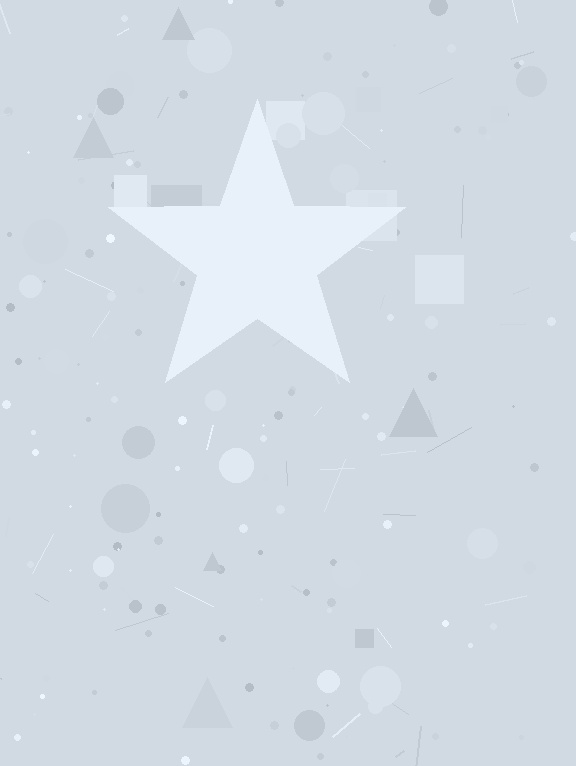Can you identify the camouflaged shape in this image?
The camouflaged shape is a star.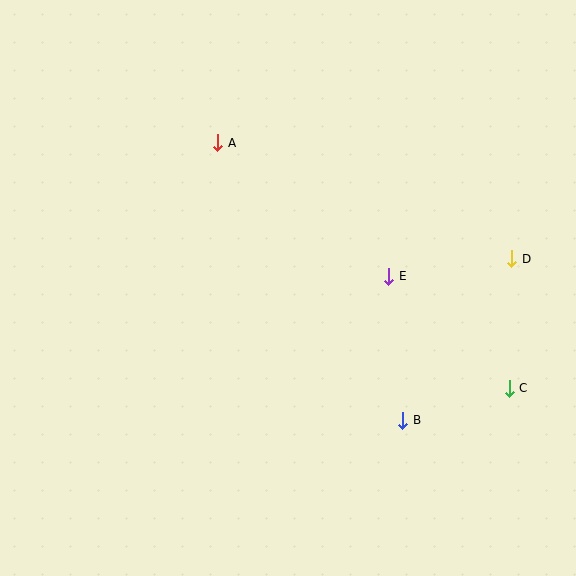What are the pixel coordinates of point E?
Point E is at (389, 276).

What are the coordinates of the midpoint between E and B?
The midpoint between E and B is at (396, 348).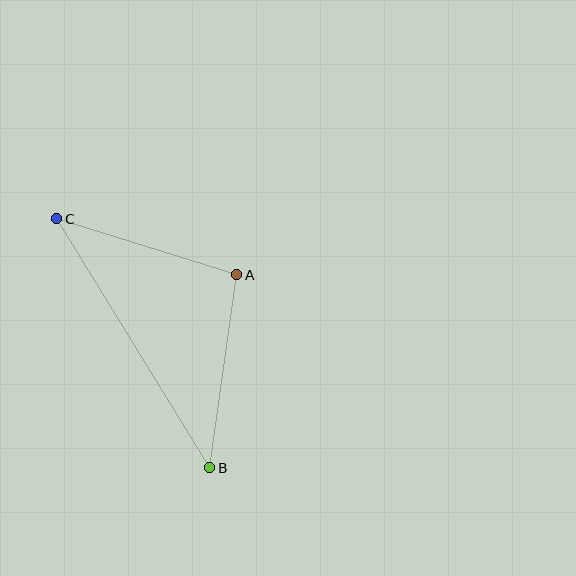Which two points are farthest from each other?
Points B and C are farthest from each other.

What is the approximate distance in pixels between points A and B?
The distance between A and B is approximately 195 pixels.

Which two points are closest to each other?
Points A and C are closest to each other.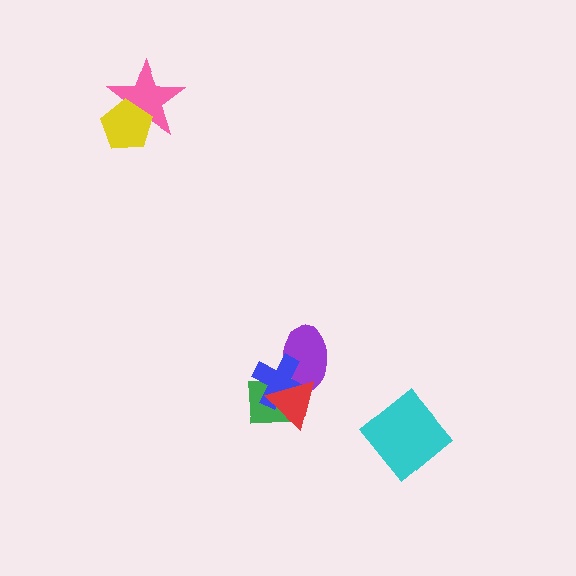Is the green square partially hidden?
Yes, it is partially covered by another shape.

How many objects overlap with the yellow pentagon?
1 object overlaps with the yellow pentagon.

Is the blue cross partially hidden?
Yes, it is partially covered by another shape.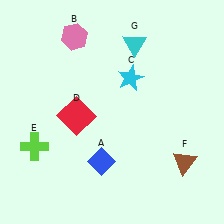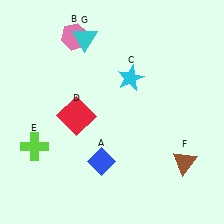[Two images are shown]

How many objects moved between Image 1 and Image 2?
1 object moved between the two images.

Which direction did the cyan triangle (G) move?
The cyan triangle (G) moved left.